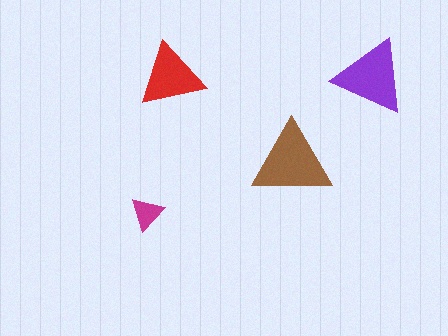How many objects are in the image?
There are 4 objects in the image.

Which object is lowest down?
The magenta triangle is bottommost.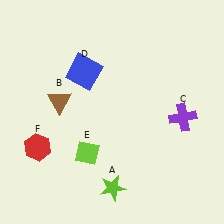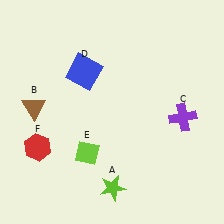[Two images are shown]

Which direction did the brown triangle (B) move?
The brown triangle (B) moved left.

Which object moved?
The brown triangle (B) moved left.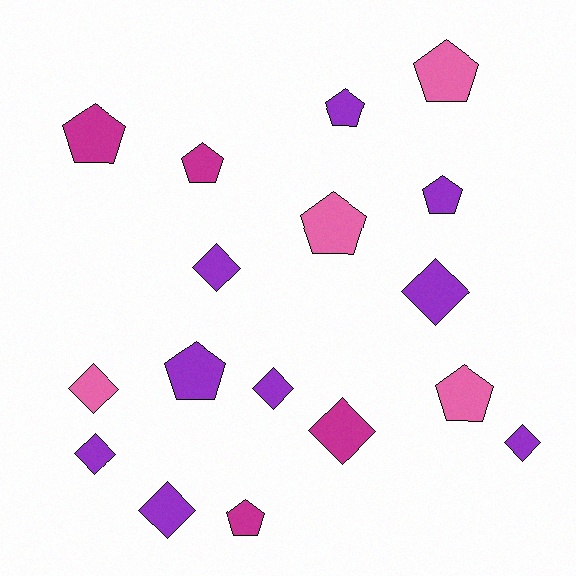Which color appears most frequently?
Purple, with 9 objects.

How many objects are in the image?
There are 17 objects.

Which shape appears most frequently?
Pentagon, with 9 objects.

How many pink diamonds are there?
There is 1 pink diamond.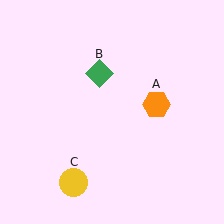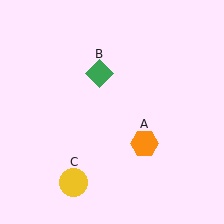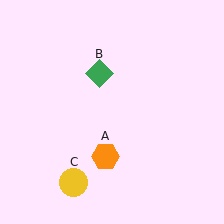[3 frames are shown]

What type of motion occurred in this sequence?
The orange hexagon (object A) rotated clockwise around the center of the scene.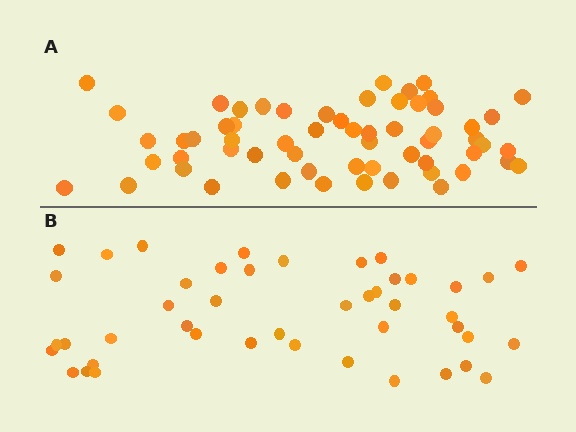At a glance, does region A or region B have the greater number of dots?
Region A (the top region) has more dots.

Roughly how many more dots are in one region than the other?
Region A has approximately 15 more dots than region B.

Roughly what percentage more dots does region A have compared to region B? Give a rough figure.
About 35% more.